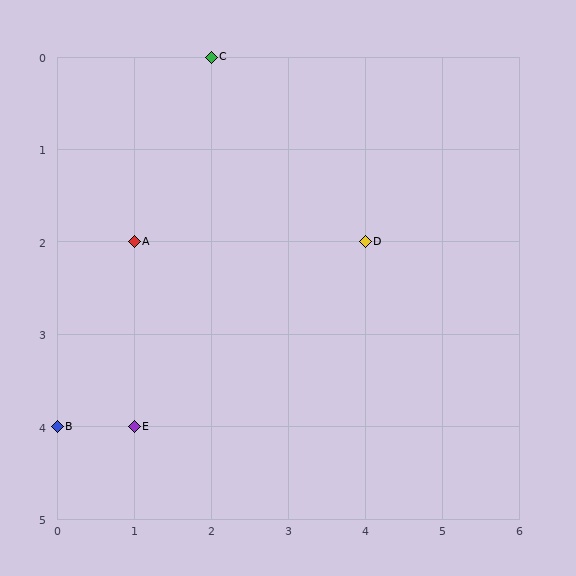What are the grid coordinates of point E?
Point E is at grid coordinates (1, 4).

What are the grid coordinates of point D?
Point D is at grid coordinates (4, 2).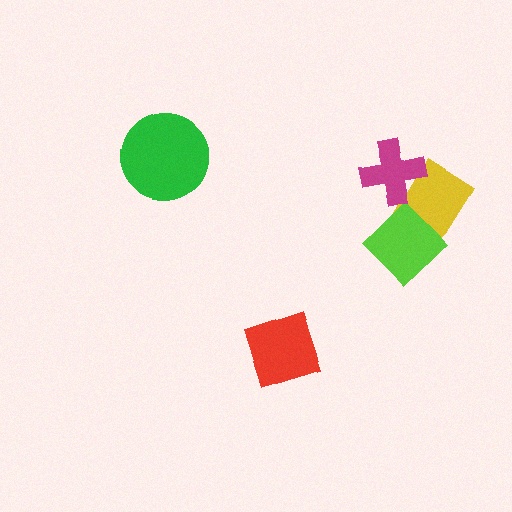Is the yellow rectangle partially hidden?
Yes, it is partially covered by another shape.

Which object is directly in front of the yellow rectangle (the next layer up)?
The lime diamond is directly in front of the yellow rectangle.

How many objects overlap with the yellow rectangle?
2 objects overlap with the yellow rectangle.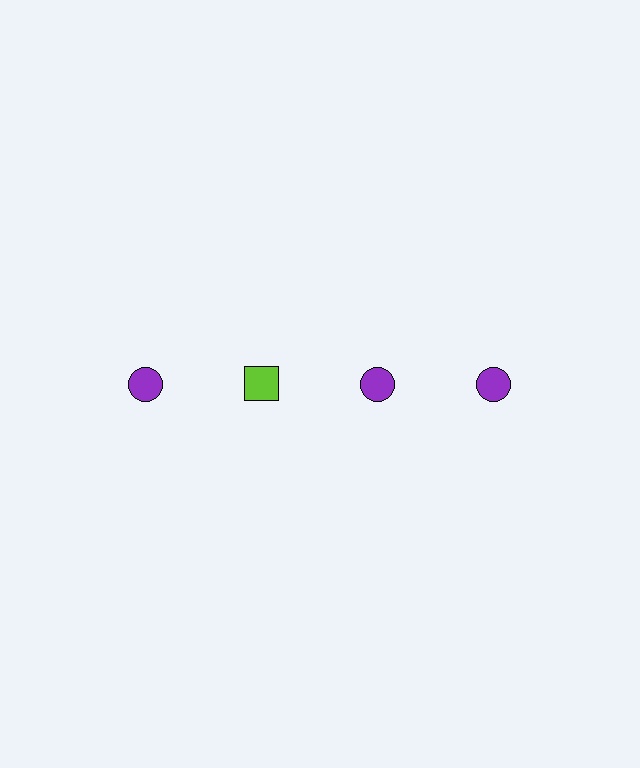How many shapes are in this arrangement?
There are 4 shapes arranged in a grid pattern.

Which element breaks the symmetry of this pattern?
The lime square in the top row, second from left column breaks the symmetry. All other shapes are purple circles.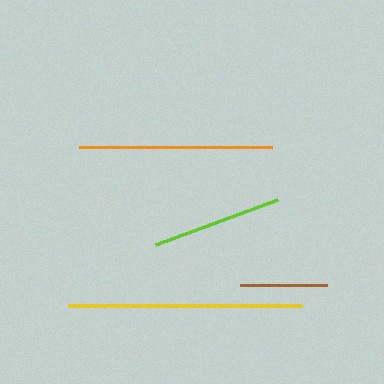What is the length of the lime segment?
The lime segment is approximately 130 pixels long.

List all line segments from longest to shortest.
From longest to shortest: yellow, orange, lime, brown.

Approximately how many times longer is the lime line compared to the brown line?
The lime line is approximately 1.5 times the length of the brown line.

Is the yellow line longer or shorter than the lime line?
The yellow line is longer than the lime line.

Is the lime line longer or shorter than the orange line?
The orange line is longer than the lime line.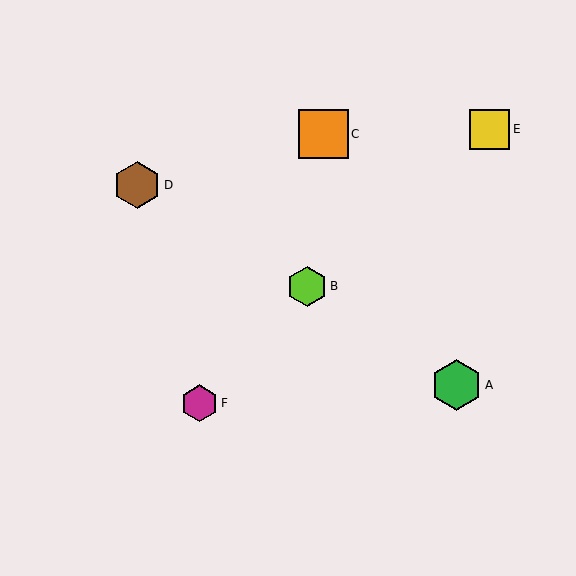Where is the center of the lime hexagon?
The center of the lime hexagon is at (307, 286).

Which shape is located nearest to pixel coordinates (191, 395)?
The magenta hexagon (labeled F) at (200, 403) is nearest to that location.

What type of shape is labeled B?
Shape B is a lime hexagon.